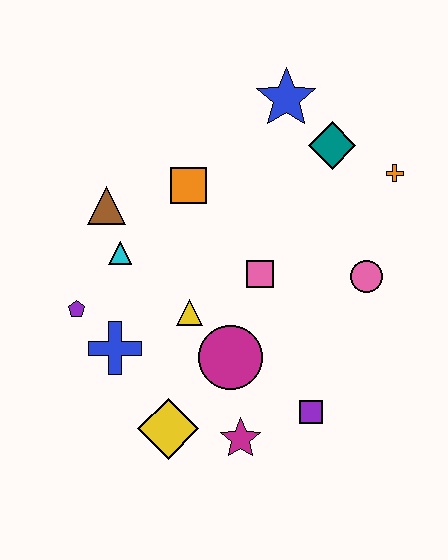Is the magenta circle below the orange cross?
Yes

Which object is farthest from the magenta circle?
The blue star is farthest from the magenta circle.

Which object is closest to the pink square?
The yellow triangle is closest to the pink square.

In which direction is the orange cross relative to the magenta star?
The orange cross is above the magenta star.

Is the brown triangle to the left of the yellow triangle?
Yes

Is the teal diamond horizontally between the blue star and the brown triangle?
No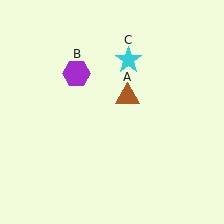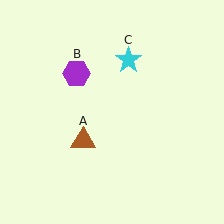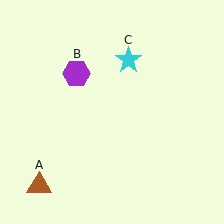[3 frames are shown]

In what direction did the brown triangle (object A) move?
The brown triangle (object A) moved down and to the left.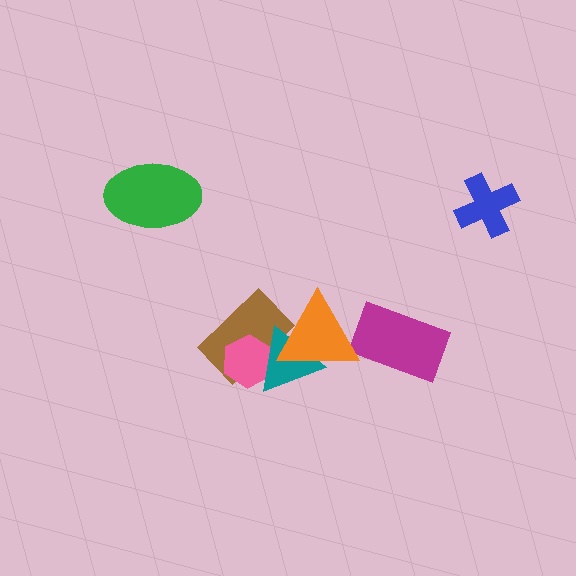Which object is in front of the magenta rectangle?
The orange triangle is in front of the magenta rectangle.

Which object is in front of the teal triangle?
The orange triangle is in front of the teal triangle.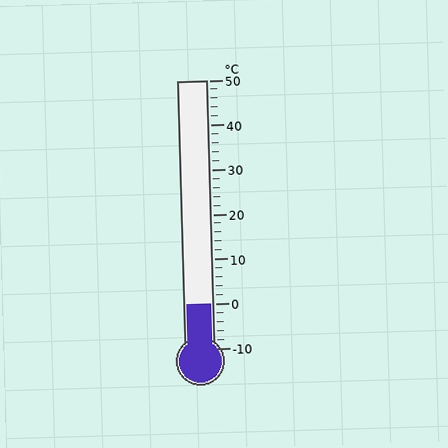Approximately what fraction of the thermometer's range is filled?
The thermometer is filled to approximately 15% of its range.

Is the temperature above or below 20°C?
The temperature is below 20°C.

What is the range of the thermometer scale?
The thermometer scale ranges from -10°C to 50°C.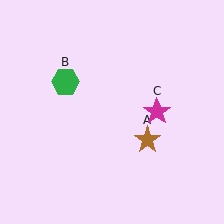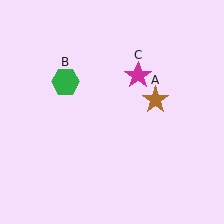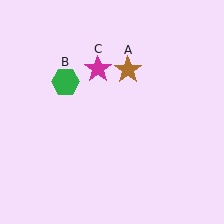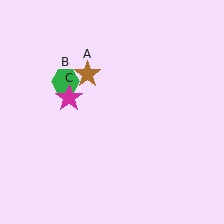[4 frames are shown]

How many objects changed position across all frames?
2 objects changed position: brown star (object A), magenta star (object C).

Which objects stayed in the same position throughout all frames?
Green hexagon (object B) remained stationary.